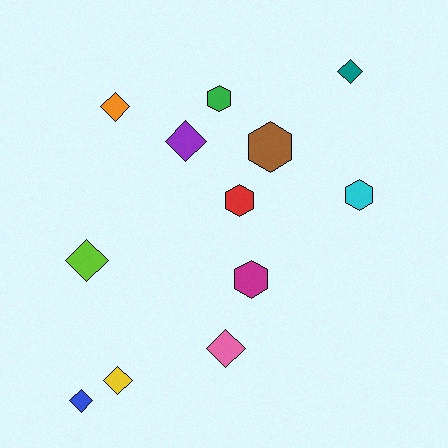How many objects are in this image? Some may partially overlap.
There are 12 objects.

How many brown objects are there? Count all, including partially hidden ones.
There is 1 brown object.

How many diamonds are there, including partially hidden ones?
There are 7 diamonds.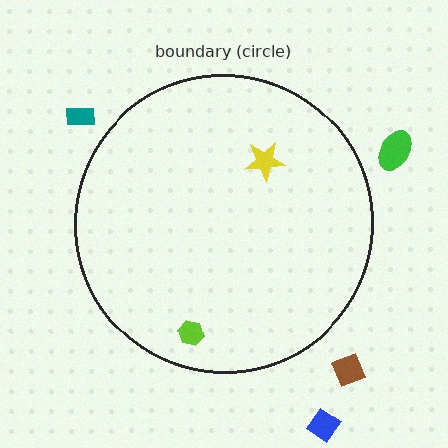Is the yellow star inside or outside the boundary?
Inside.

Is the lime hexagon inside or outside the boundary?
Inside.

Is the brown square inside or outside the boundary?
Outside.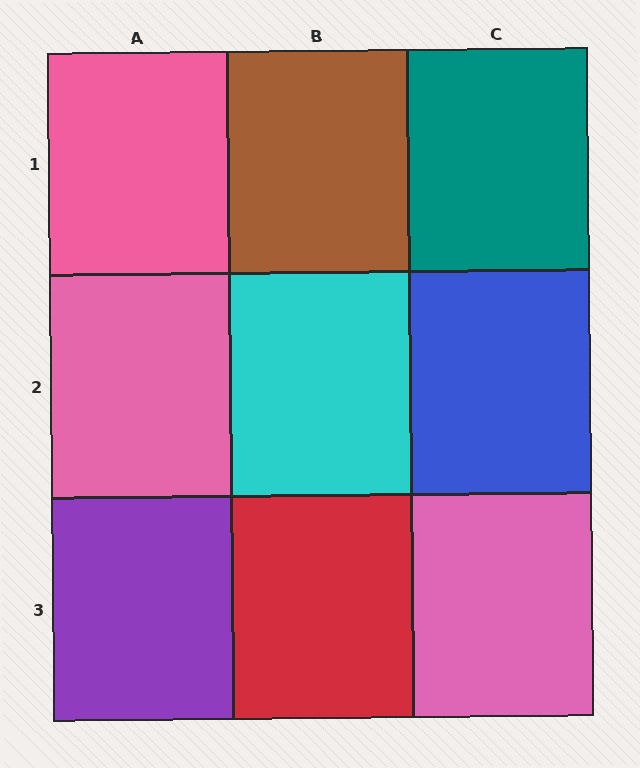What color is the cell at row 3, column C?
Pink.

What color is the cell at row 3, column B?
Red.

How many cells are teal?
1 cell is teal.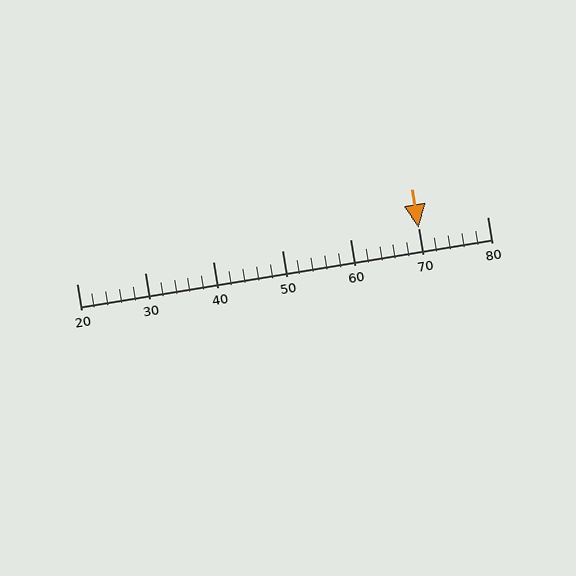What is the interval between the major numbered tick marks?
The major tick marks are spaced 10 units apart.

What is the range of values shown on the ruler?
The ruler shows values from 20 to 80.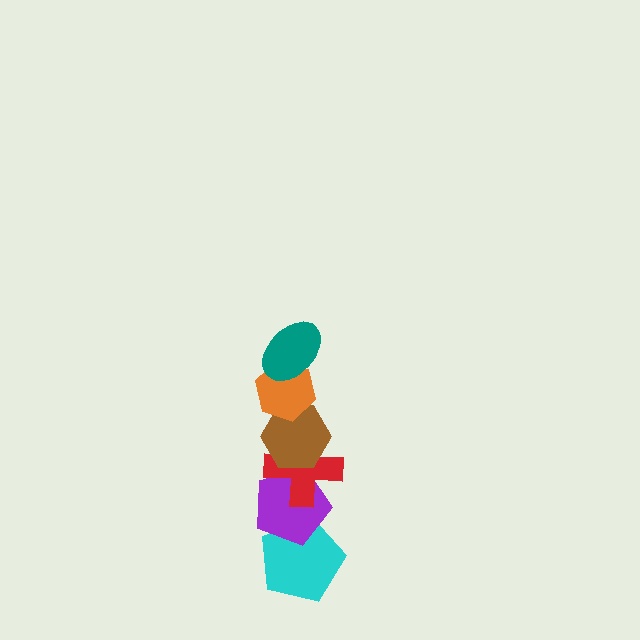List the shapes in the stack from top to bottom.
From top to bottom: the teal ellipse, the orange hexagon, the brown hexagon, the red cross, the purple pentagon, the cyan pentagon.